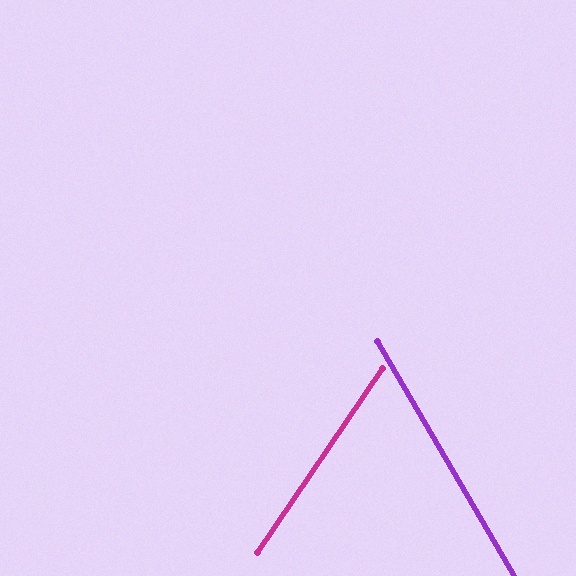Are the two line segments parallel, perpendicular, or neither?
Neither parallel nor perpendicular — they differ by about 65°.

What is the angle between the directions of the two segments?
Approximately 65 degrees.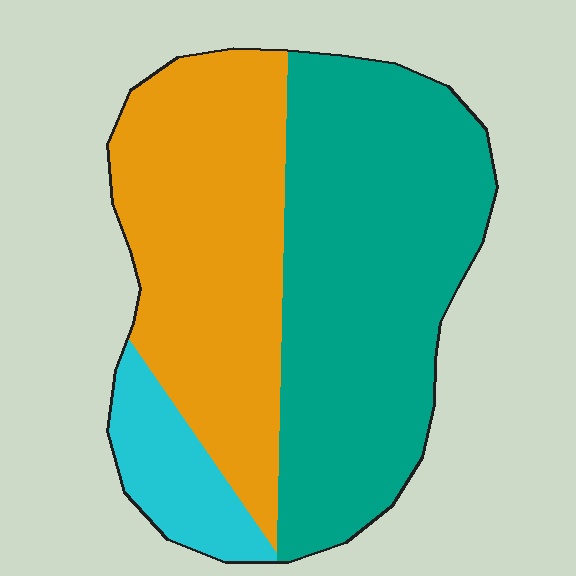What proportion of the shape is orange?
Orange takes up between a third and a half of the shape.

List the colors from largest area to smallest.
From largest to smallest: teal, orange, cyan.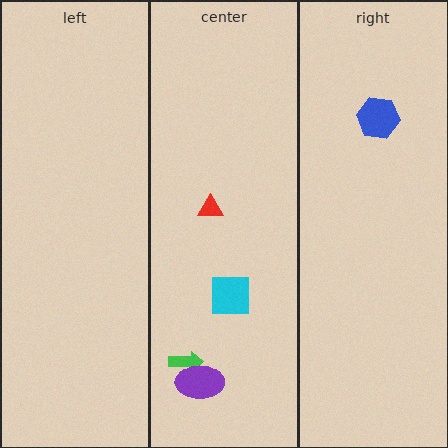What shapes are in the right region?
The blue hexagon.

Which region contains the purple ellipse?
The center region.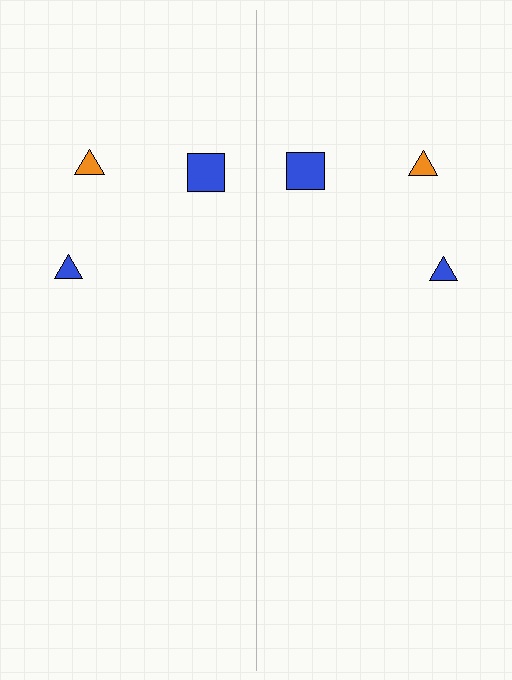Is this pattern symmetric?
Yes, this pattern has bilateral (reflection) symmetry.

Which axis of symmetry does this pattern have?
The pattern has a vertical axis of symmetry running through the center of the image.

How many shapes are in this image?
There are 6 shapes in this image.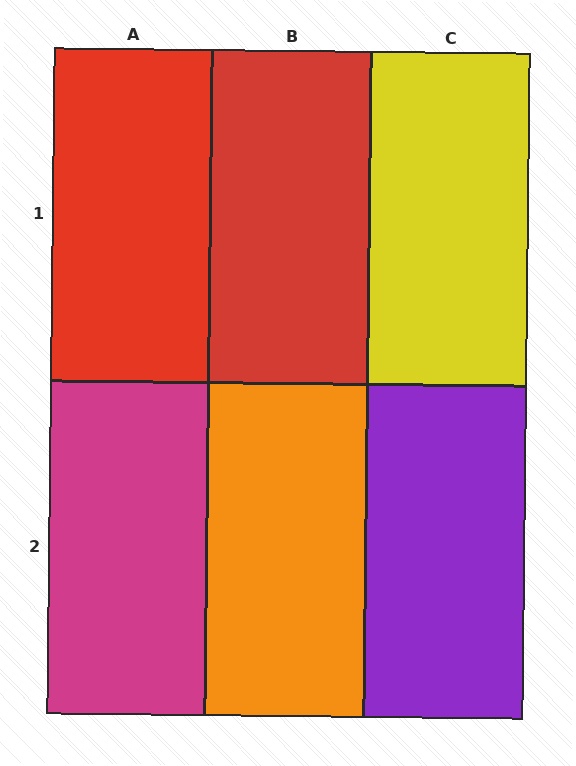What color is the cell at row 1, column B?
Red.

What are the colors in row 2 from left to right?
Magenta, orange, purple.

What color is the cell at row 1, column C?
Yellow.